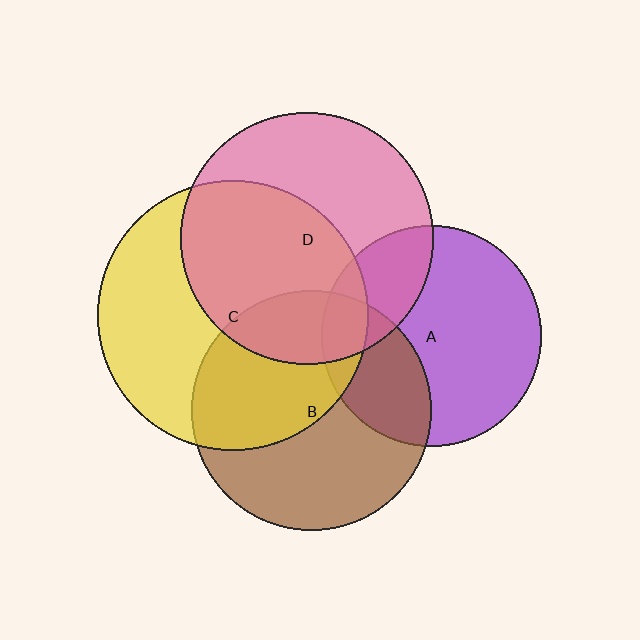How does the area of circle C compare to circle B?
Approximately 1.3 times.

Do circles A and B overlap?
Yes.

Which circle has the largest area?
Circle C (yellow).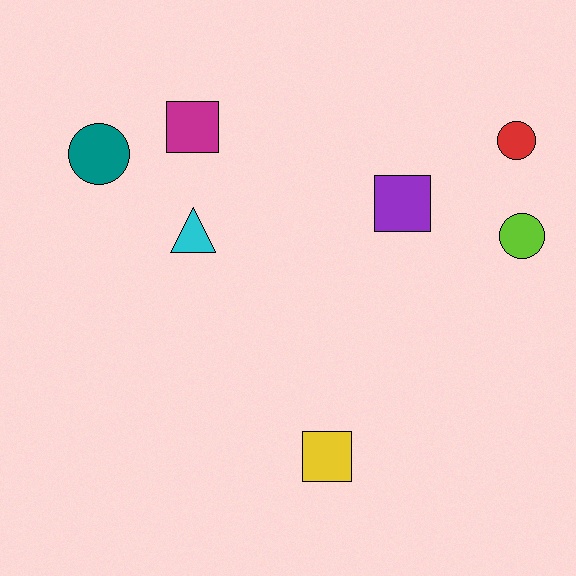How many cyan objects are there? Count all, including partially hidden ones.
There is 1 cyan object.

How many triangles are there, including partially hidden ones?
There is 1 triangle.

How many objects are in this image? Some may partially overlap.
There are 7 objects.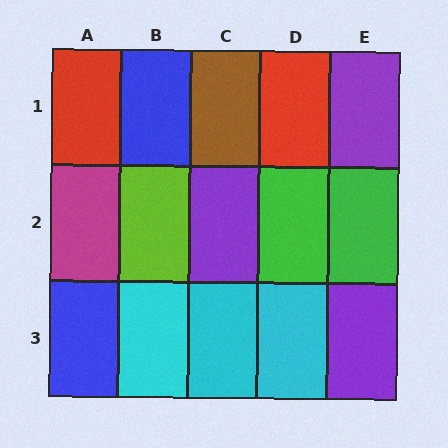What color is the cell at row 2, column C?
Purple.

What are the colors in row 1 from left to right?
Red, blue, brown, red, purple.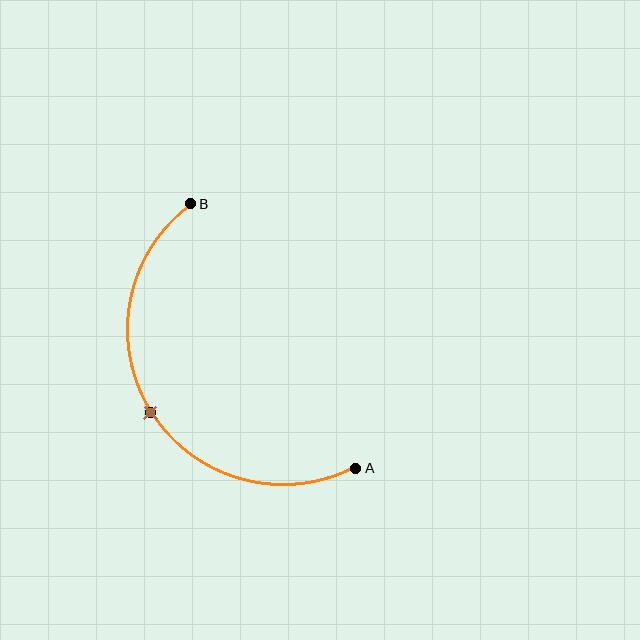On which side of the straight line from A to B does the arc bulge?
The arc bulges to the left of the straight line connecting A and B.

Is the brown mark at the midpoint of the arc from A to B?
Yes. The brown mark lies on the arc at equal arc-length from both A and B — it is the arc midpoint.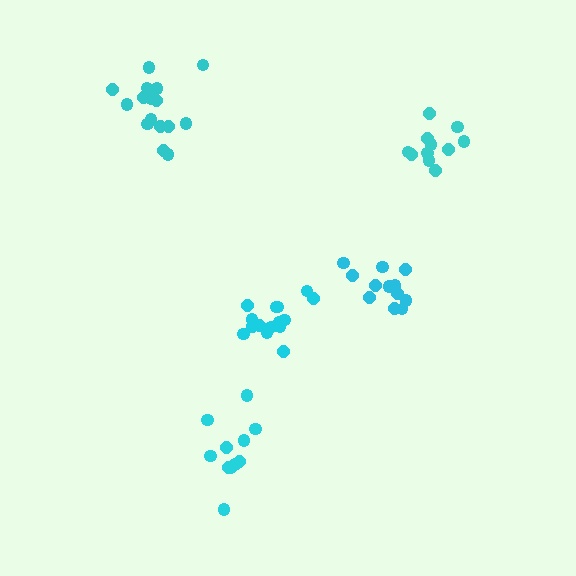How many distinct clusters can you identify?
There are 5 distinct clusters.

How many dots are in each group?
Group 1: 12 dots, Group 2: 11 dots, Group 3: 16 dots, Group 4: 11 dots, Group 5: 17 dots (67 total).